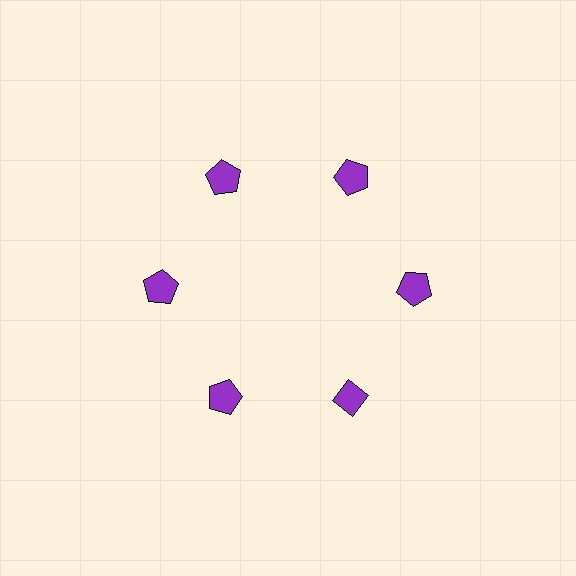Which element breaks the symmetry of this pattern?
The purple diamond at roughly the 5 o'clock position breaks the symmetry. All other shapes are purple pentagons.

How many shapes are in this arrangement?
There are 6 shapes arranged in a ring pattern.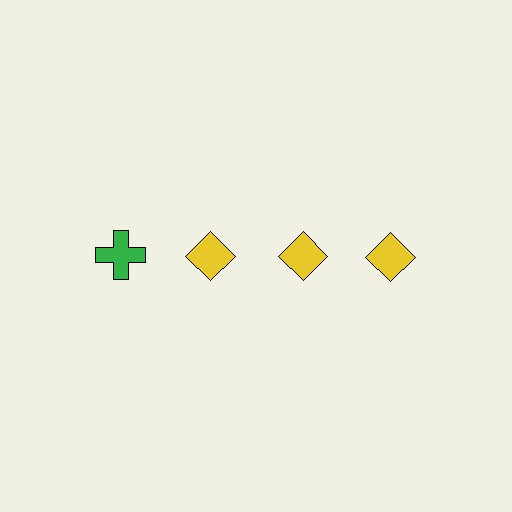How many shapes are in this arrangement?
There are 4 shapes arranged in a grid pattern.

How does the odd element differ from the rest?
It differs in both color (green instead of yellow) and shape (cross instead of diamond).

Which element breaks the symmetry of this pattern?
The green cross in the top row, leftmost column breaks the symmetry. All other shapes are yellow diamonds.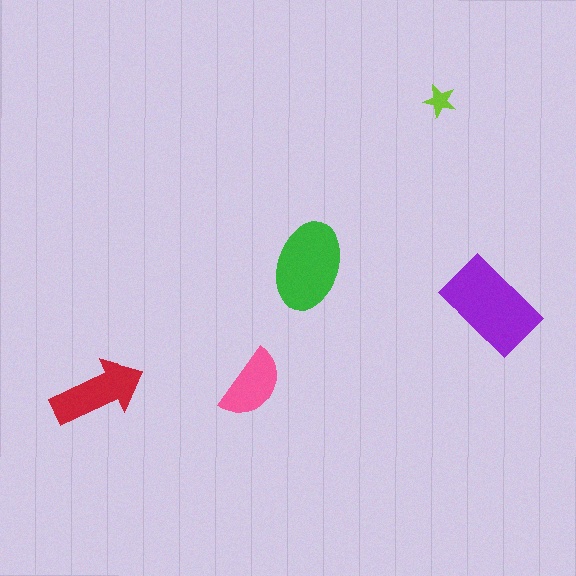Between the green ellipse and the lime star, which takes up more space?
The green ellipse.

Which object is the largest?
The purple rectangle.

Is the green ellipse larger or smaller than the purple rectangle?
Smaller.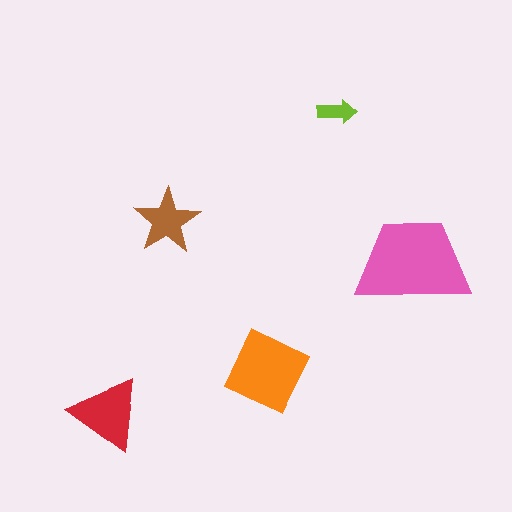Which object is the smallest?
The lime arrow.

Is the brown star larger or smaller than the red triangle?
Smaller.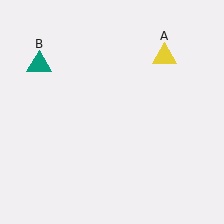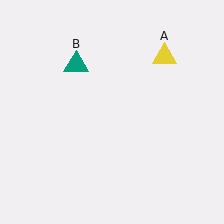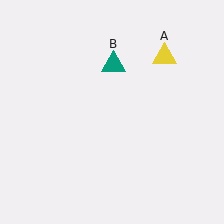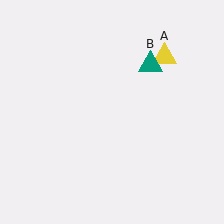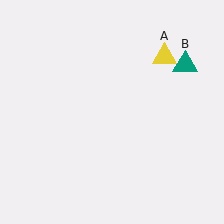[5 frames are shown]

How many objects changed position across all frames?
1 object changed position: teal triangle (object B).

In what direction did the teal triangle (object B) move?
The teal triangle (object B) moved right.